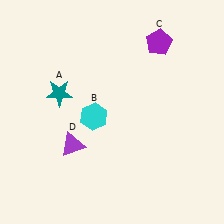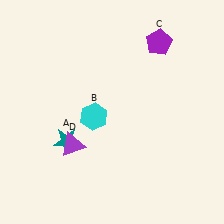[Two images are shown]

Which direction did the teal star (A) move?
The teal star (A) moved down.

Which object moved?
The teal star (A) moved down.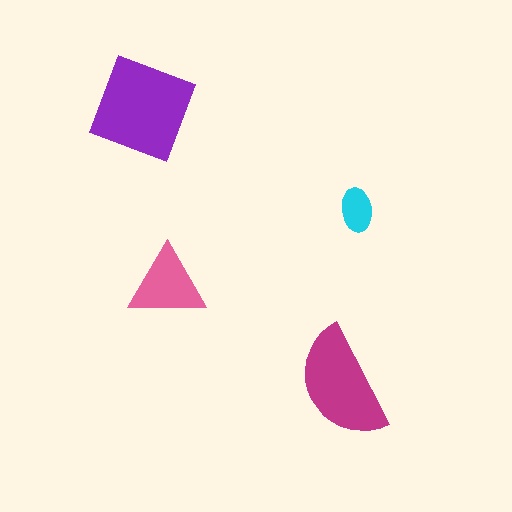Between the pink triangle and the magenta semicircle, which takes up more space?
The magenta semicircle.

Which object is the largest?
The purple diamond.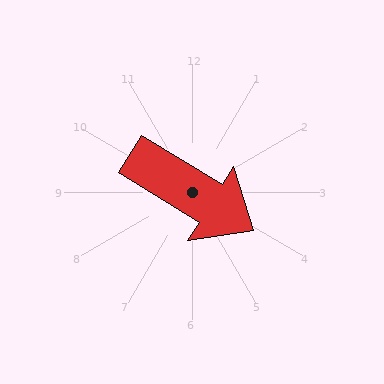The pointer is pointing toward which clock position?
Roughly 4 o'clock.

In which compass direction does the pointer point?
Southeast.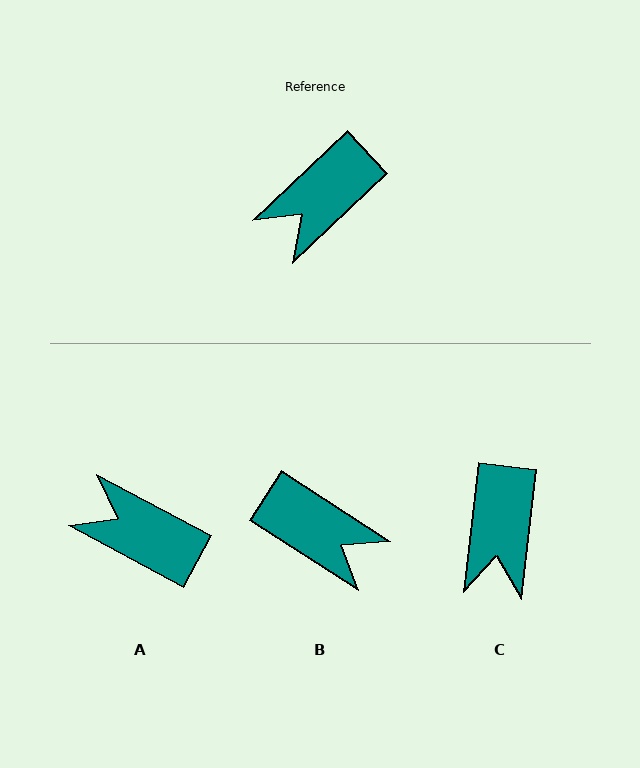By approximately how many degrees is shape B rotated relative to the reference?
Approximately 104 degrees counter-clockwise.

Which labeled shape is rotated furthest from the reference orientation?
B, about 104 degrees away.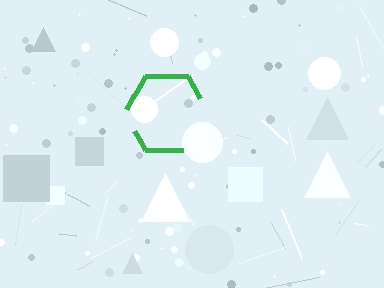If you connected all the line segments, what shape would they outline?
They would outline a hexagon.